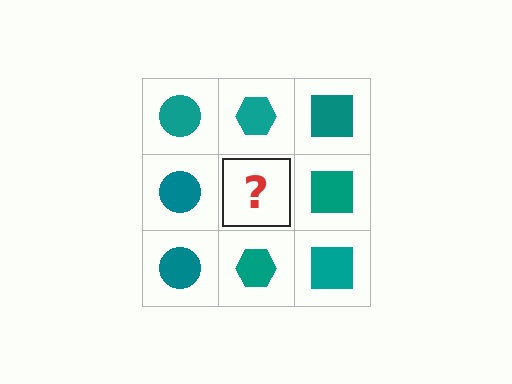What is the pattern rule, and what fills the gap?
The rule is that each column has a consistent shape. The gap should be filled with a teal hexagon.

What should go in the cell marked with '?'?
The missing cell should contain a teal hexagon.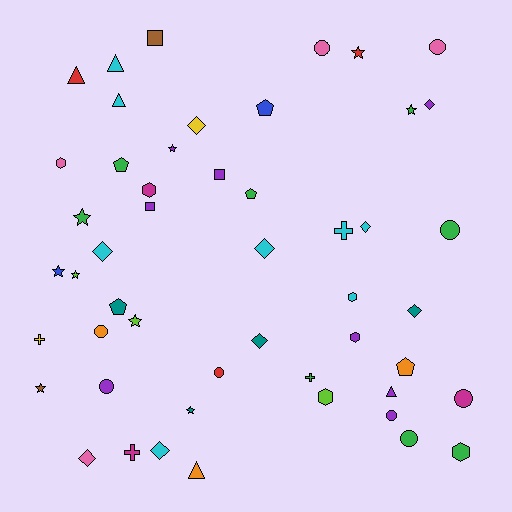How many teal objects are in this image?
There are 4 teal objects.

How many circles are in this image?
There are 9 circles.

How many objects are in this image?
There are 50 objects.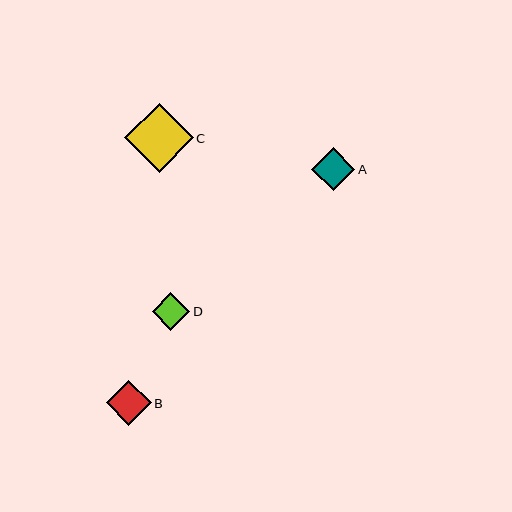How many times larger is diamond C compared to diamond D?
Diamond C is approximately 1.8 times the size of diamond D.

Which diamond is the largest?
Diamond C is the largest with a size of approximately 69 pixels.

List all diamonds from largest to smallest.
From largest to smallest: C, B, A, D.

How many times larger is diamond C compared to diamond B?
Diamond C is approximately 1.5 times the size of diamond B.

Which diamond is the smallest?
Diamond D is the smallest with a size of approximately 38 pixels.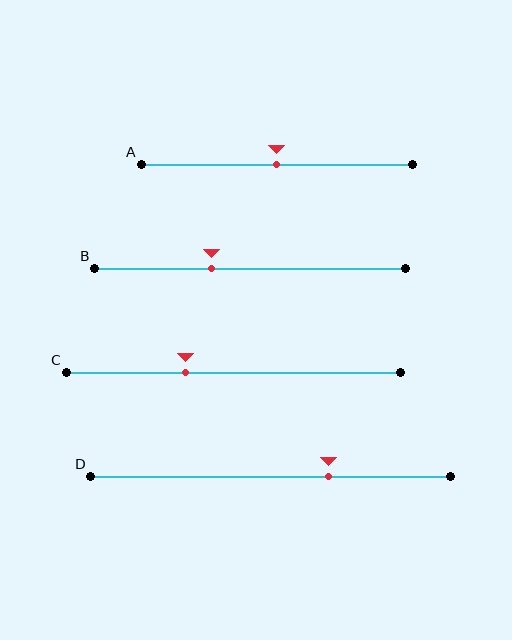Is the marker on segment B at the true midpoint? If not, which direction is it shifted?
No, the marker on segment B is shifted to the left by about 12% of the segment length.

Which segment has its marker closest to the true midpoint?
Segment A has its marker closest to the true midpoint.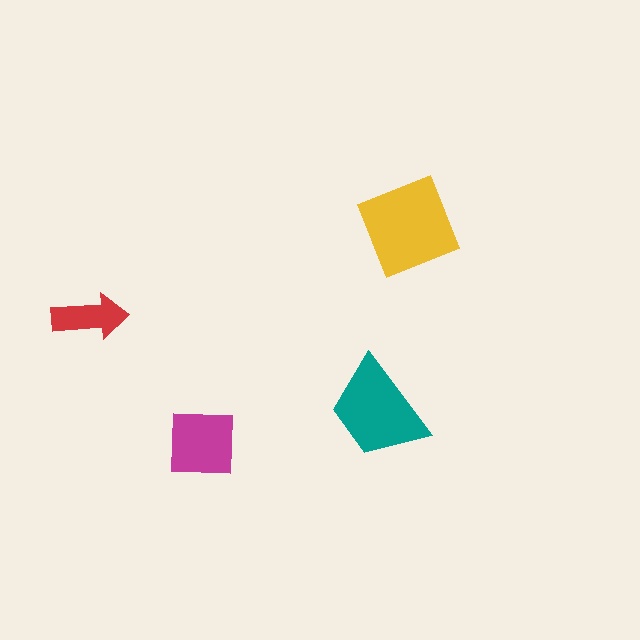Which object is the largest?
The yellow square.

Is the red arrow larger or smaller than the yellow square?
Smaller.